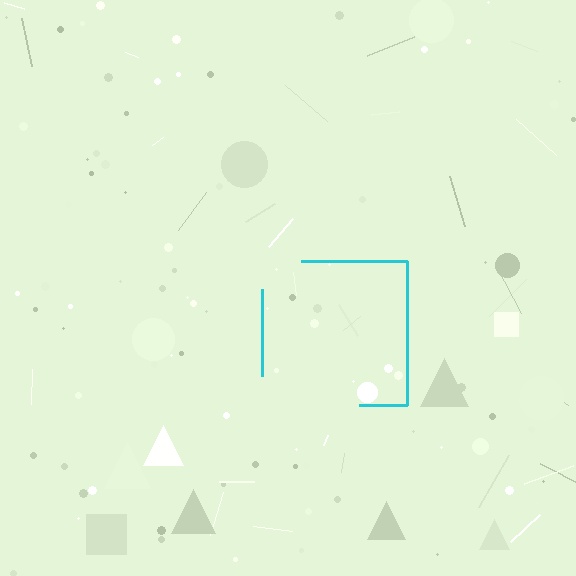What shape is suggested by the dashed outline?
The dashed outline suggests a square.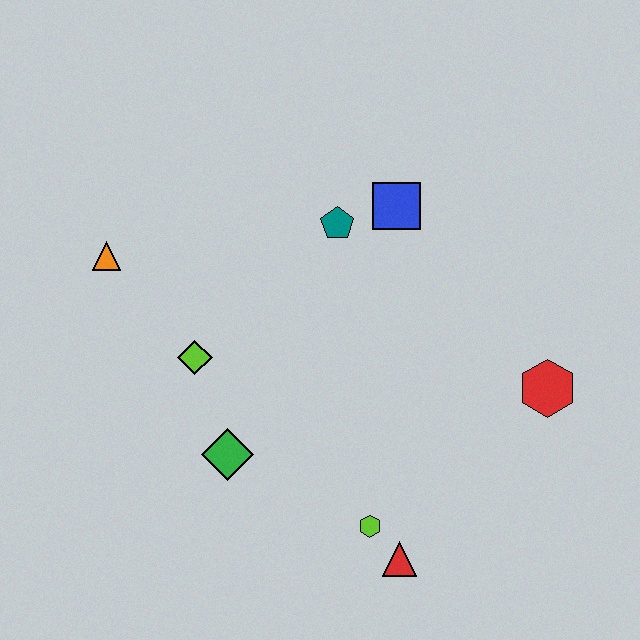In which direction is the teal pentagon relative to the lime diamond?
The teal pentagon is to the right of the lime diamond.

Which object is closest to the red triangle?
The lime hexagon is closest to the red triangle.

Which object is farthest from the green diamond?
The red hexagon is farthest from the green diamond.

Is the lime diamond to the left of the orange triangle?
No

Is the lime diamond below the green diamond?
No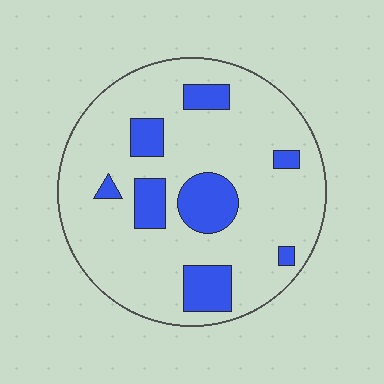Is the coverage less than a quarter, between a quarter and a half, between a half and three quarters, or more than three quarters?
Less than a quarter.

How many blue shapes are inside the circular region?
8.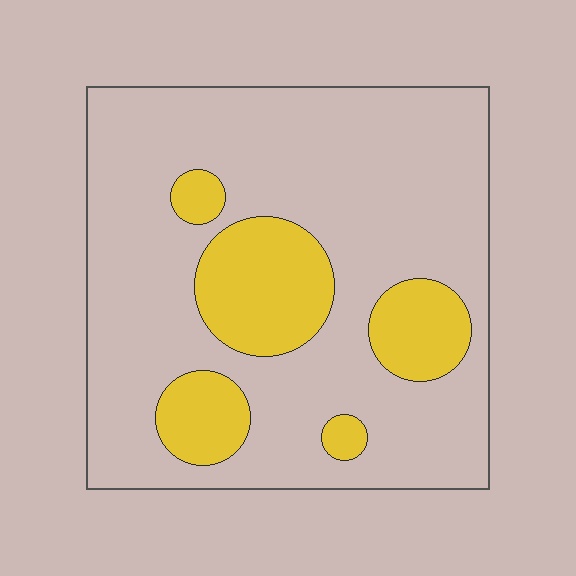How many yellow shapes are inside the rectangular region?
5.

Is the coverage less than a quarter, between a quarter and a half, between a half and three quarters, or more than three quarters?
Less than a quarter.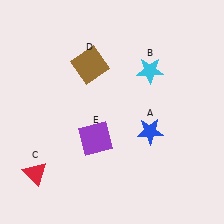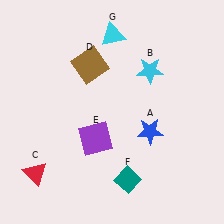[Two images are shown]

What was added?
A teal diamond (F), a cyan triangle (G) were added in Image 2.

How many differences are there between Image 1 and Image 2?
There are 2 differences between the two images.